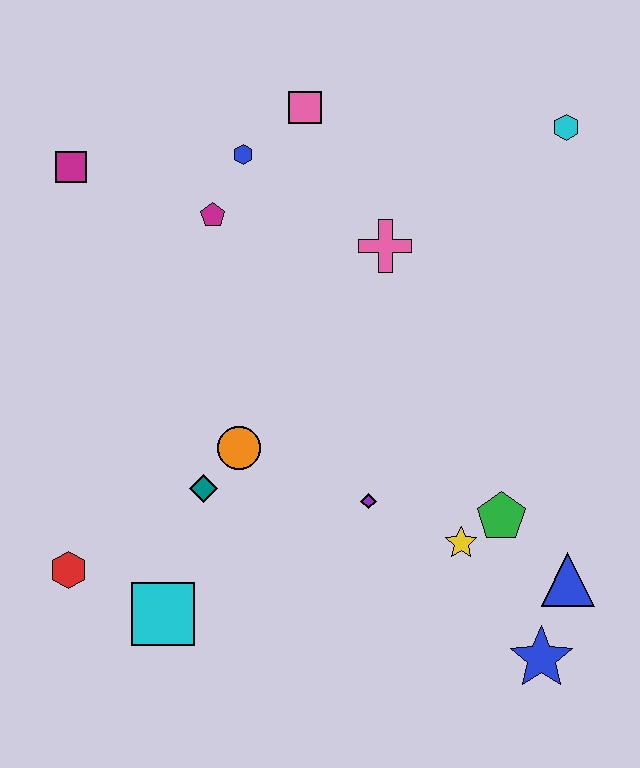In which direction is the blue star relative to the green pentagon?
The blue star is below the green pentagon.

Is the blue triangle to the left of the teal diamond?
No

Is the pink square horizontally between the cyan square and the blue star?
Yes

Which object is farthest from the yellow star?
The magenta square is farthest from the yellow star.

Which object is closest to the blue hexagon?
The magenta pentagon is closest to the blue hexagon.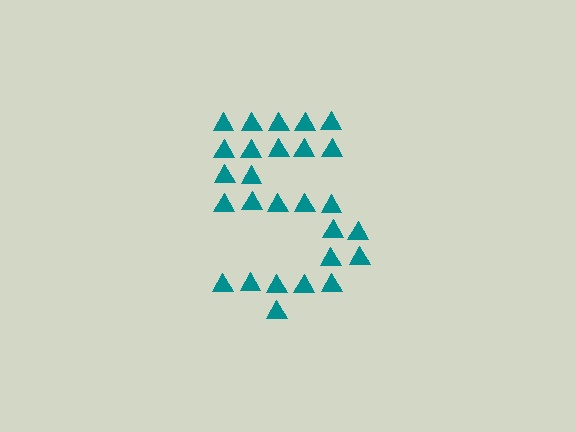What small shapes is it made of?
It is made of small triangles.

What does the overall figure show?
The overall figure shows the digit 5.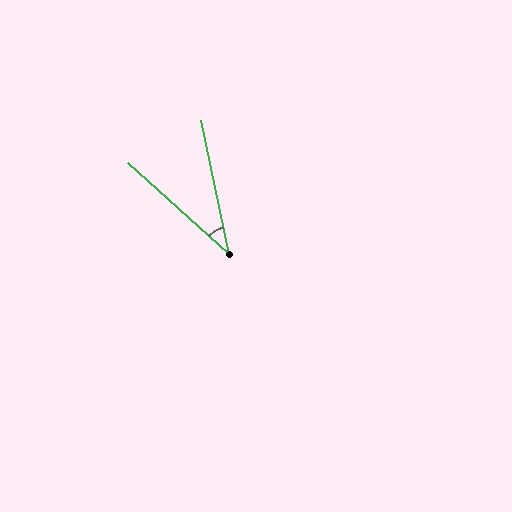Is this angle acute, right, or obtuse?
It is acute.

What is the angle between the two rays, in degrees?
Approximately 36 degrees.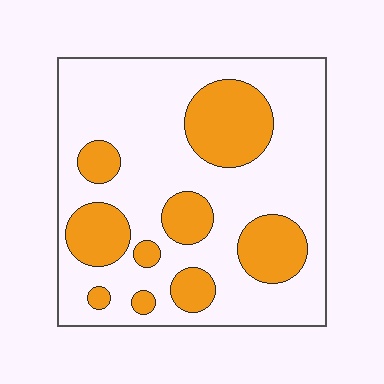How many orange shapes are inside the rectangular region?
9.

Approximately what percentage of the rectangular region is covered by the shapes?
Approximately 30%.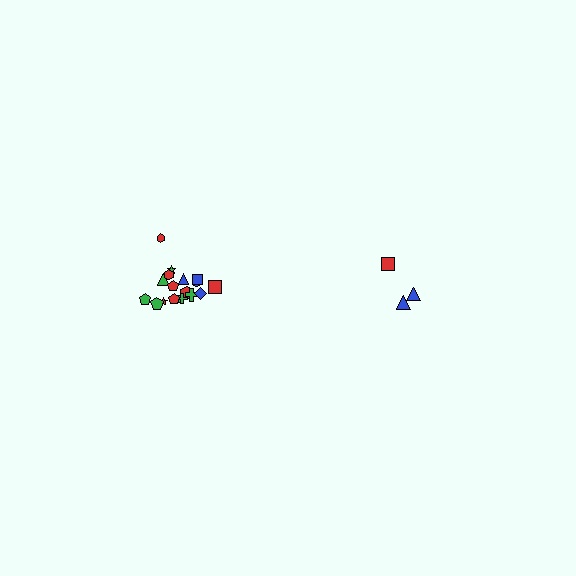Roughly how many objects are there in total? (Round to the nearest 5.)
Roughly 20 objects in total.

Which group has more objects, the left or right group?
The left group.